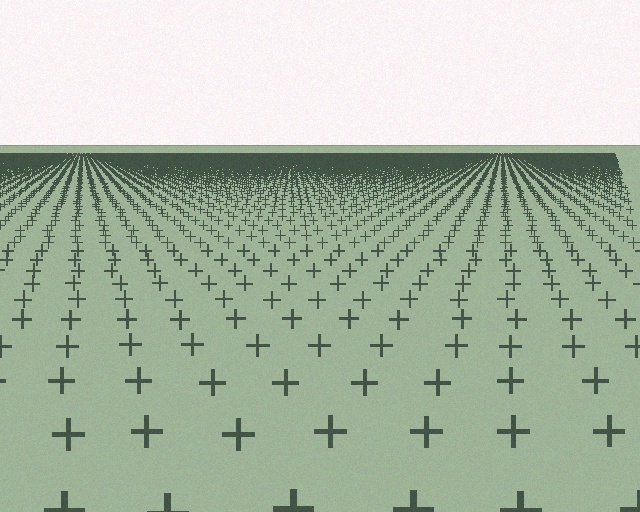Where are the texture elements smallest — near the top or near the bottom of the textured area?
Near the top.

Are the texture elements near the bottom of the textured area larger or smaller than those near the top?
Larger. Near the bottom, elements are closer to the viewer and appear at a bigger on-screen size.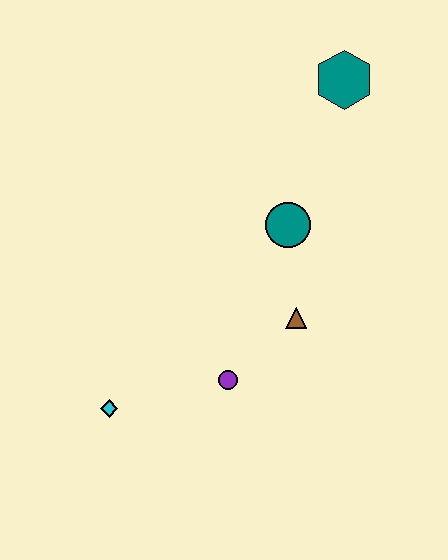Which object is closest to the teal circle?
The brown triangle is closest to the teal circle.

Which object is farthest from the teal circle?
The cyan diamond is farthest from the teal circle.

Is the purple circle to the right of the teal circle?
No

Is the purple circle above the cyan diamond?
Yes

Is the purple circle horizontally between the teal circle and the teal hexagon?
No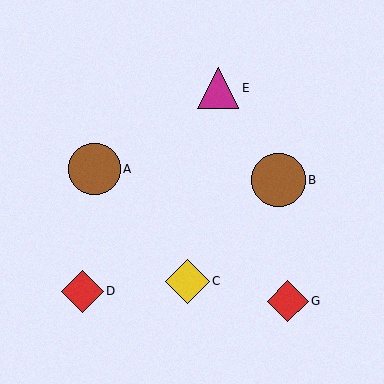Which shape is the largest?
The brown circle (labeled B) is the largest.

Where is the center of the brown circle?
The center of the brown circle is at (95, 169).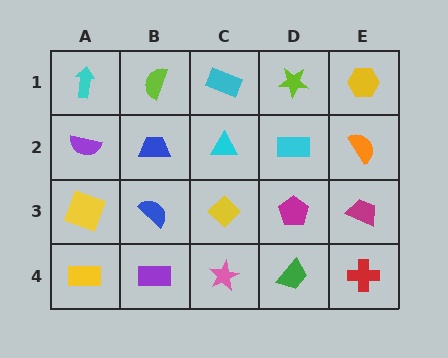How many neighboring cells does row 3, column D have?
4.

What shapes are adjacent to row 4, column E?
A magenta trapezoid (row 3, column E), a green trapezoid (row 4, column D).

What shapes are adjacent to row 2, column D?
A lime star (row 1, column D), a magenta pentagon (row 3, column D), a cyan triangle (row 2, column C), an orange semicircle (row 2, column E).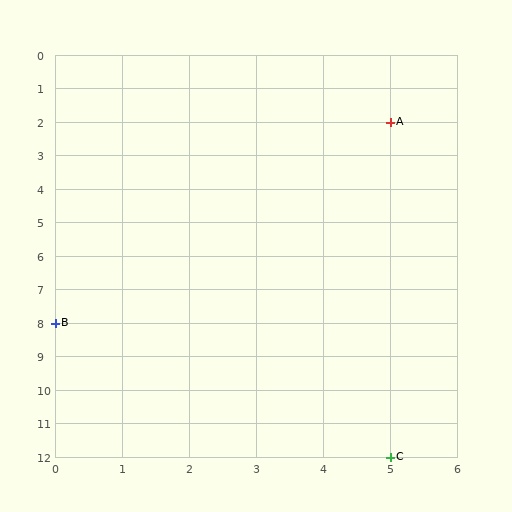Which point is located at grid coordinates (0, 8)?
Point B is at (0, 8).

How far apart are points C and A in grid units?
Points C and A are 10 rows apart.